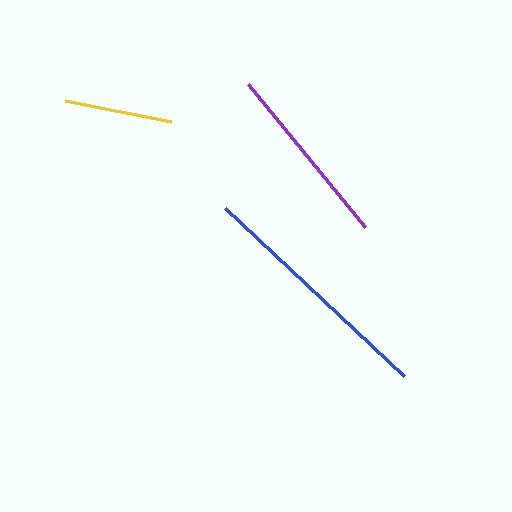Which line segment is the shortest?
The yellow line is the shortest at approximately 108 pixels.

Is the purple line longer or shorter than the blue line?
The blue line is longer than the purple line.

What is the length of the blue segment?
The blue segment is approximately 245 pixels long.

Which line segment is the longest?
The blue line is the longest at approximately 245 pixels.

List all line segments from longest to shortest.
From longest to shortest: blue, purple, yellow.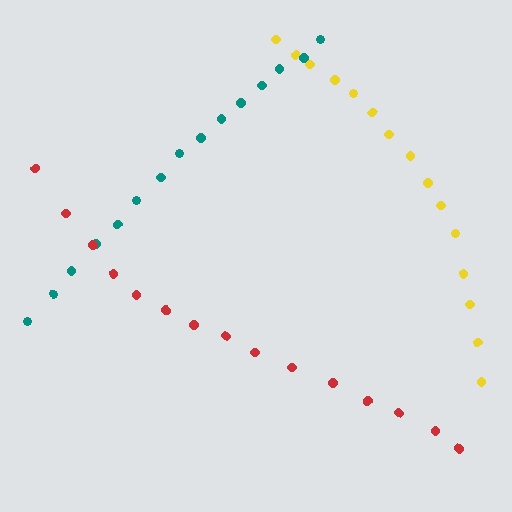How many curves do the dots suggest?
There are 3 distinct paths.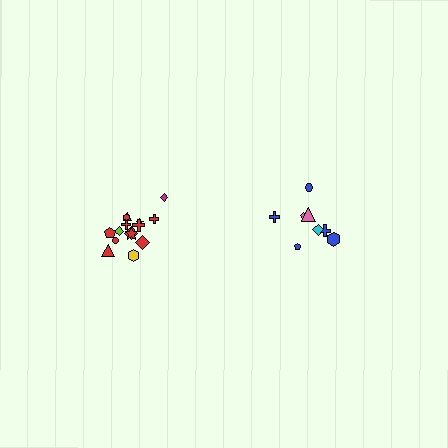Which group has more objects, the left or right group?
The left group.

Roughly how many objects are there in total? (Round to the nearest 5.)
Roughly 25 objects in total.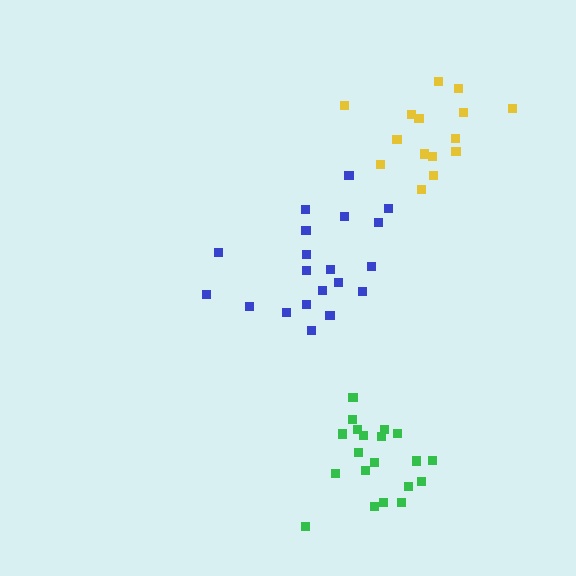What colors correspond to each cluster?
The clusters are colored: green, blue, yellow.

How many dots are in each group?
Group 1: 20 dots, Group 2: 20 dots, Group 3: 15 dots (55 total).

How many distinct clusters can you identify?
There are 3 distinct clusters.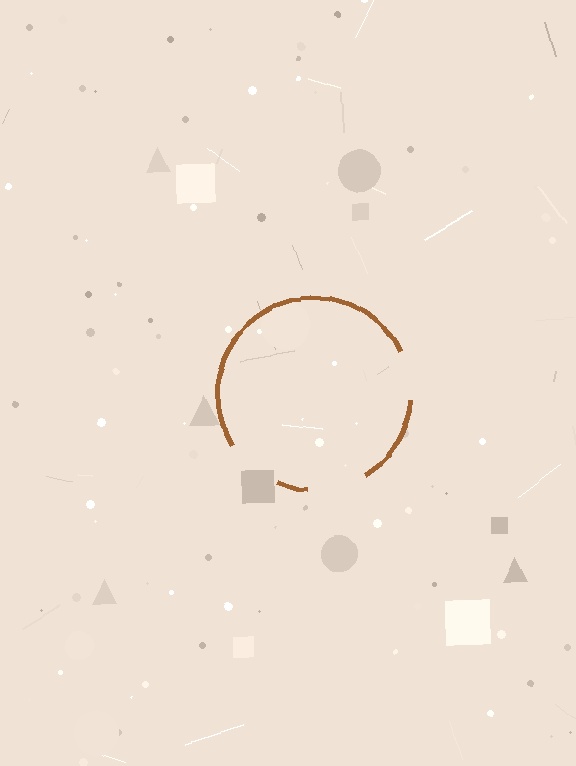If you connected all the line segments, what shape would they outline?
They would outline a circle.